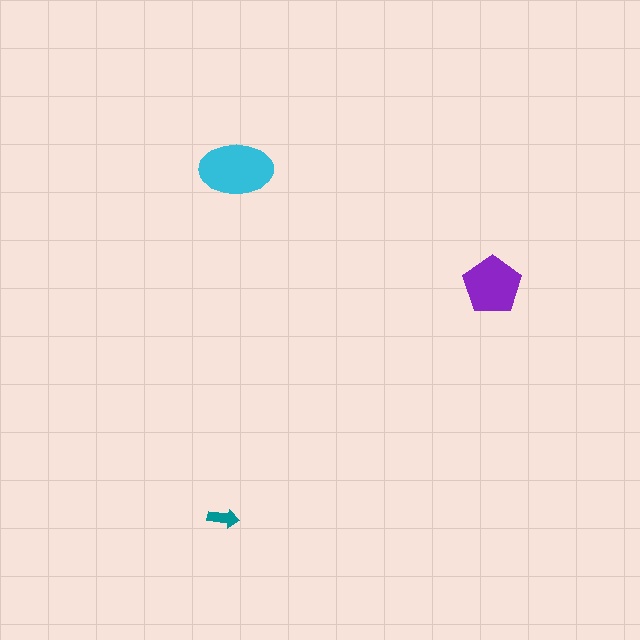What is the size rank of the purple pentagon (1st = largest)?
2nd.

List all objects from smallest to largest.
The teal arrow, the purple pentagon, the cyan ellipse.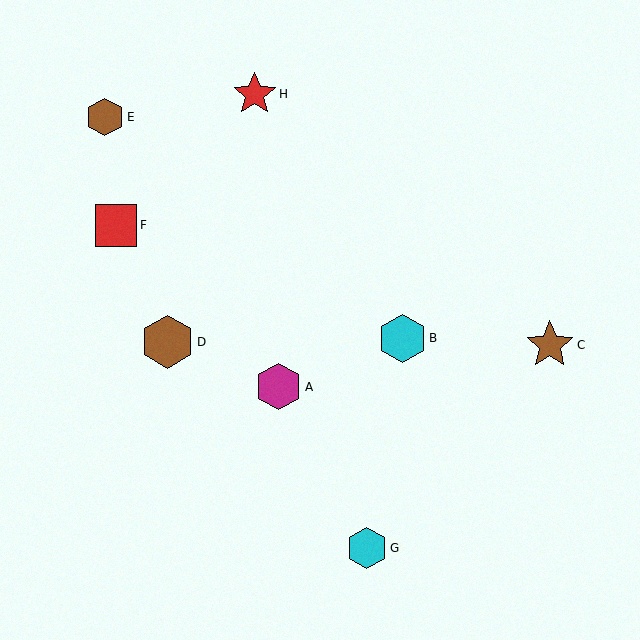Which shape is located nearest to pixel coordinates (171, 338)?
The brown hexagon (labeled D) at (168, 342) is nearest to that location.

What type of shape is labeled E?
Shape E is a brown hexagon.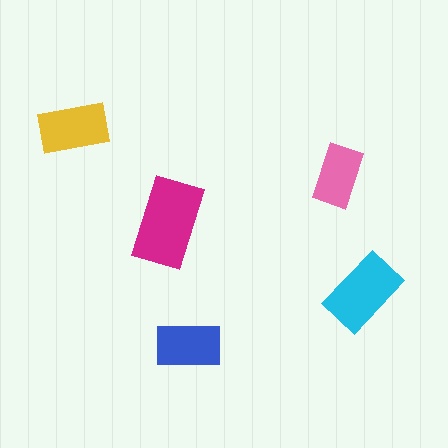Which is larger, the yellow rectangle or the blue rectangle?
The yellow one.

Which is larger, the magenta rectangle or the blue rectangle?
The magenta one.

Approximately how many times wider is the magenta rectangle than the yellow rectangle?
About 1.5 times wider.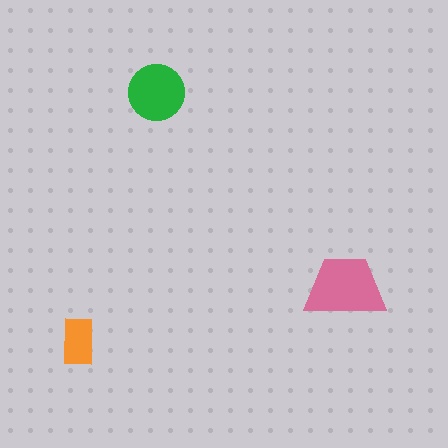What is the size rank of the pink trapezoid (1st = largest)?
1st.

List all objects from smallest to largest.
The orange rectangle, the green circle, the pink trapezoid.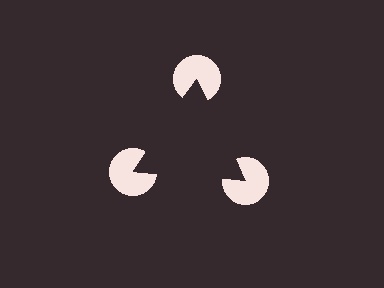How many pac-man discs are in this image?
There are 3 — one at each vertex of the illusory triangle.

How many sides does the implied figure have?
3 sides.